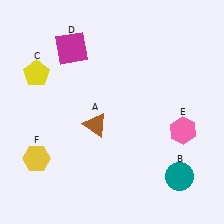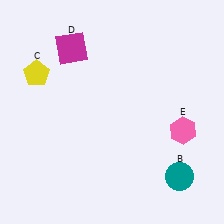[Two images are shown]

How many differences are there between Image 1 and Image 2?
There are 2 differences between the two images.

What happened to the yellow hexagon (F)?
The yellow hexagon (F) was removed in Image 2. It was in the bottom-left area of Image 1.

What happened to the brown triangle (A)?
The brown triangle (A) was removed in Image 2. It was in the bottom-left area of Image 1.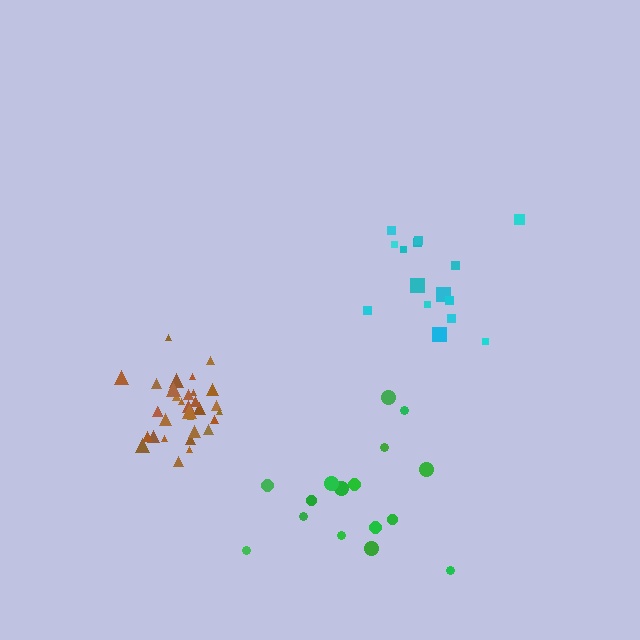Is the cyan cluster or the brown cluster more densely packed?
Brown.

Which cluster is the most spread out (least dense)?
Green.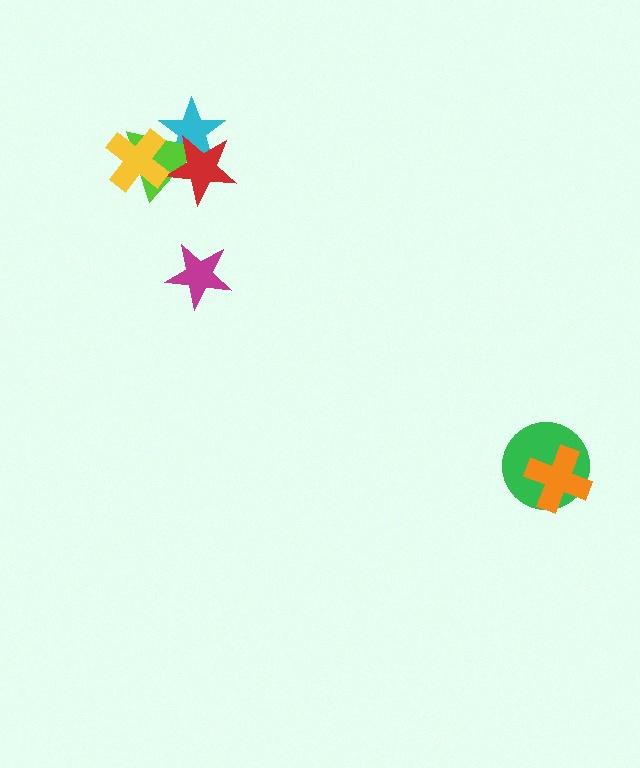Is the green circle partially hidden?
Yes, it is partially covered by another shape.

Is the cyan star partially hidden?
Yes, it is partially covered by another shape.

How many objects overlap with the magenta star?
0 objects overlap with the magenta star.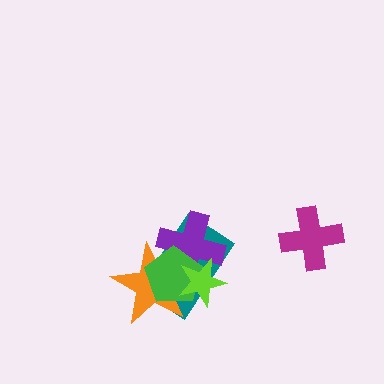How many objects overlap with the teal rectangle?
4 objects overlap with the teal rectangle.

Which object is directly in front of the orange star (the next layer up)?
The purple cross is directly in front of the orange star.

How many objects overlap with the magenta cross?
0 objects overlap with the magenta cross.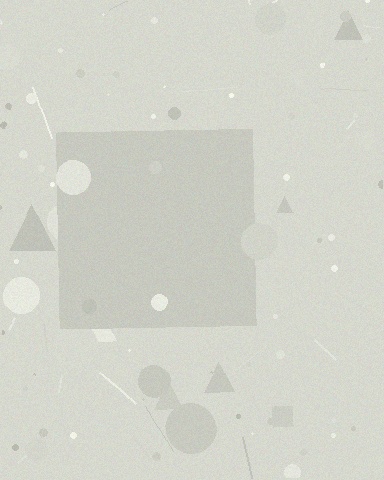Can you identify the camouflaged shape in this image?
The camouflaged shape is a square.